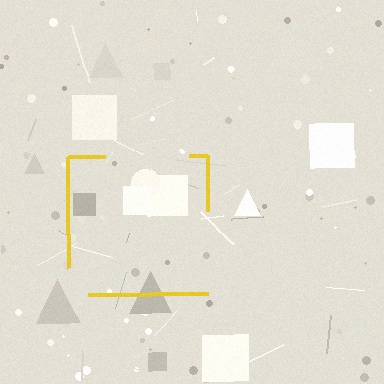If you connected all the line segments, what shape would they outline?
They would outline a square.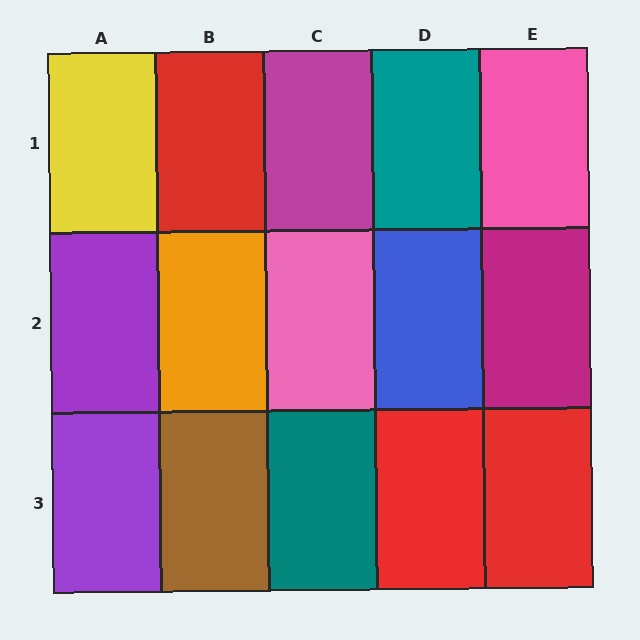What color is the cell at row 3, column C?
Teal.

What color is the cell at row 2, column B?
Orange.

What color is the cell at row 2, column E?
Magenta.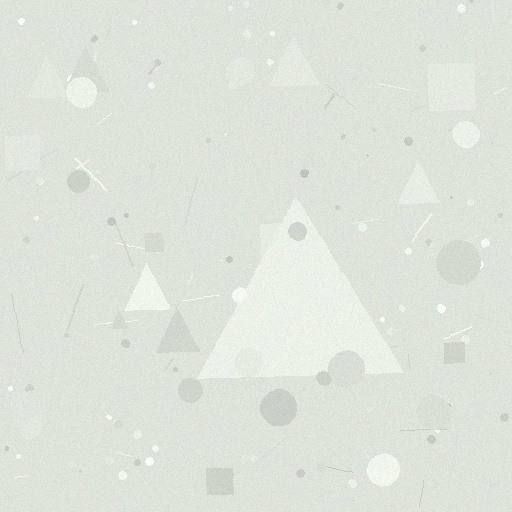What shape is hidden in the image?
A triangle is hidden in the image.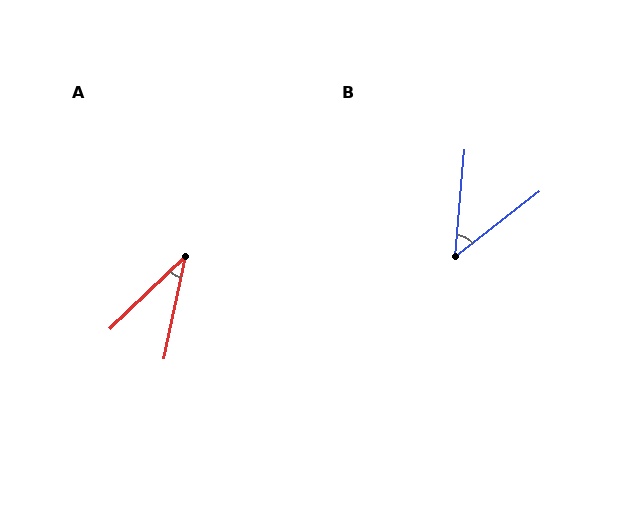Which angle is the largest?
B, at approximately 48 degrees.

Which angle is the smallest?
A, at approximately 34 degrees.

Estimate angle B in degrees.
Approximately 48 degrees.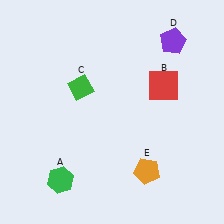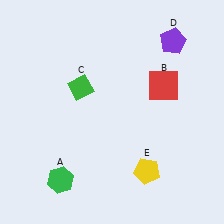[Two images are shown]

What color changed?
The pentagon (E) changed from orange in Image 1 to yellow in Image 2.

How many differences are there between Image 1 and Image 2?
There is 1 difference between the two images.